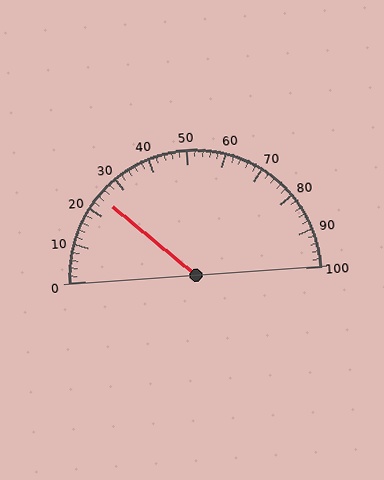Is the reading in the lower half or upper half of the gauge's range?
The reading is in the lower half of the range (0 to 100).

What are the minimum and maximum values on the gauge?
The gauge ranges from 0 to 100.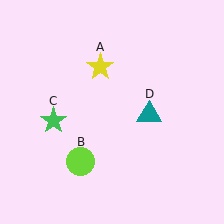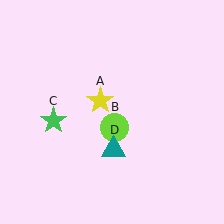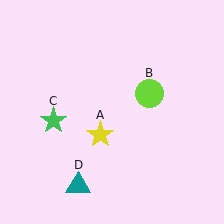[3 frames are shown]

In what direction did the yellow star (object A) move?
The yellow star (object A) moved down.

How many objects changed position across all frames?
3 objects changed position: yellow star (object A), lime circle (object B), teal triangle (object D).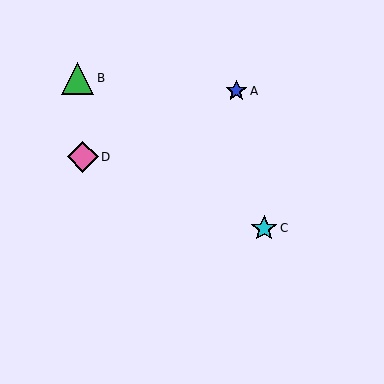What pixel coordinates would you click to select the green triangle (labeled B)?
Click at (77, 79) to select the green triangle B.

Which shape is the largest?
The green triangle (labeled B) is the largest.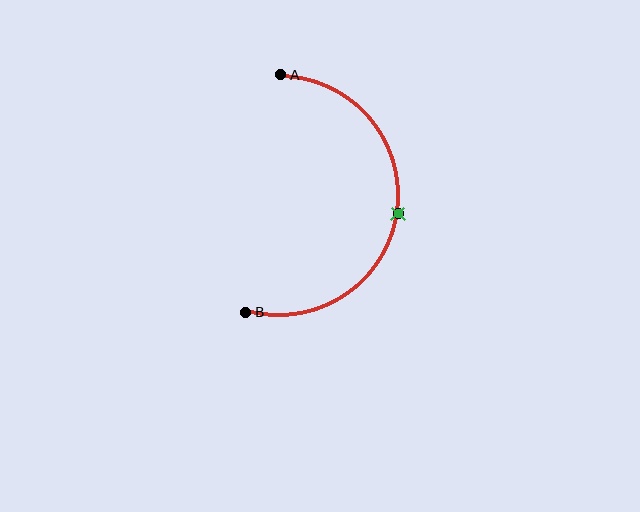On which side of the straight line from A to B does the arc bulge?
The arc bulges to the right of the straight line connecting A and B.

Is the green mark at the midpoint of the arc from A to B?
Yes. The green mark lies on the arc at equal arc-length from both A and B — it is the arc midpoint.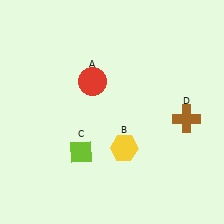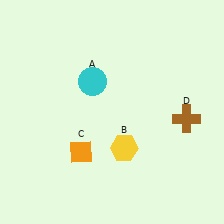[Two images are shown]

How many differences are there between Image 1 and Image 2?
There are 2 differences between the two images.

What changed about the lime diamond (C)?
In Image 1, C is lime. In Image 2, it changed to orange.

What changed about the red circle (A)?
In Image 1, A is red. In Image 2, it changed to cyan.